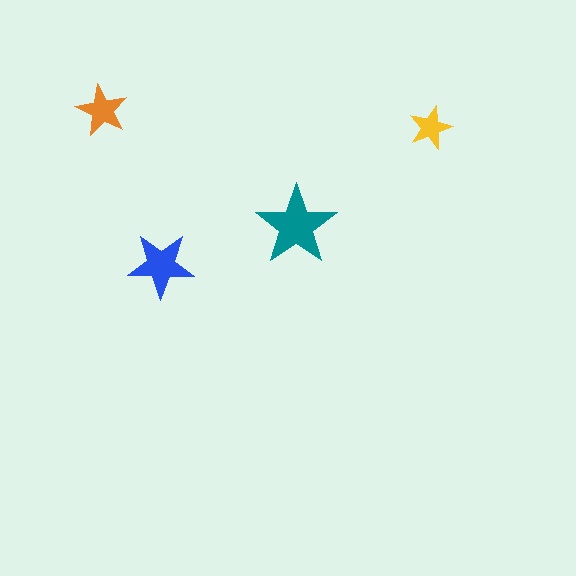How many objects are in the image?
There are 4 objects in the image.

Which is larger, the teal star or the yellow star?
The teal one.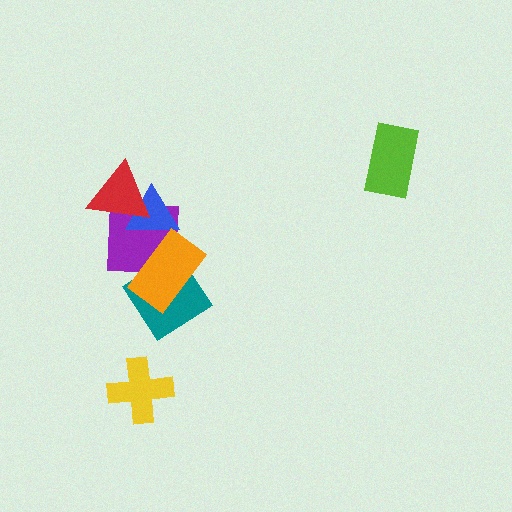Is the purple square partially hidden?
Yes, it is partially covered by another shape.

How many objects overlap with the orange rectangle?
3 objects overlap with the orange rectangle.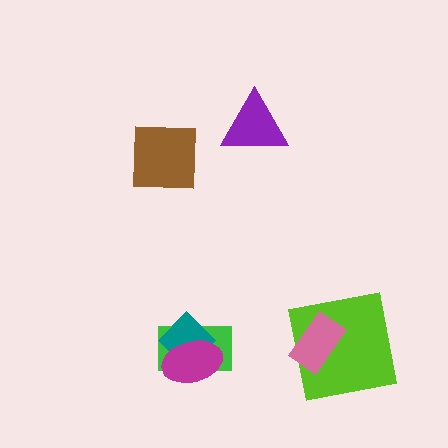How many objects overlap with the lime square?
1 object overlaps with the lime square.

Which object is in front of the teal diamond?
The magenta ellipse is in front of the teal diamond.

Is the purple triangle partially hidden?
No, no other shape covers it.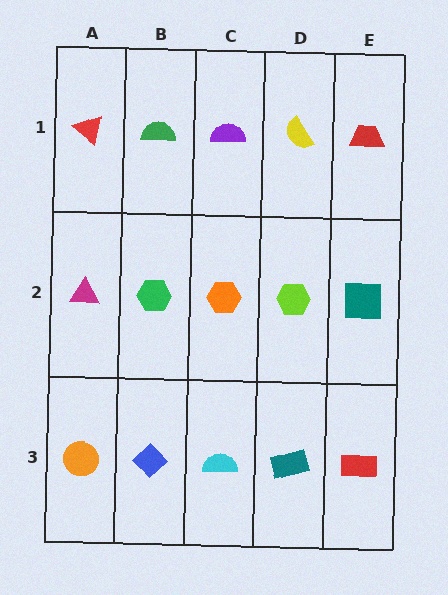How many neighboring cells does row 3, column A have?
2.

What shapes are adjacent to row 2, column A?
A red triangle (row 1, column A), an orange circle (row 3, column A), a green hexagon (row 2, column B).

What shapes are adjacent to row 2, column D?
A yellow semicircle (row 1, column D), a teal rectangle (row 3, column D), an orange hexagon (row 2, column C), a teal square (row 2, column E).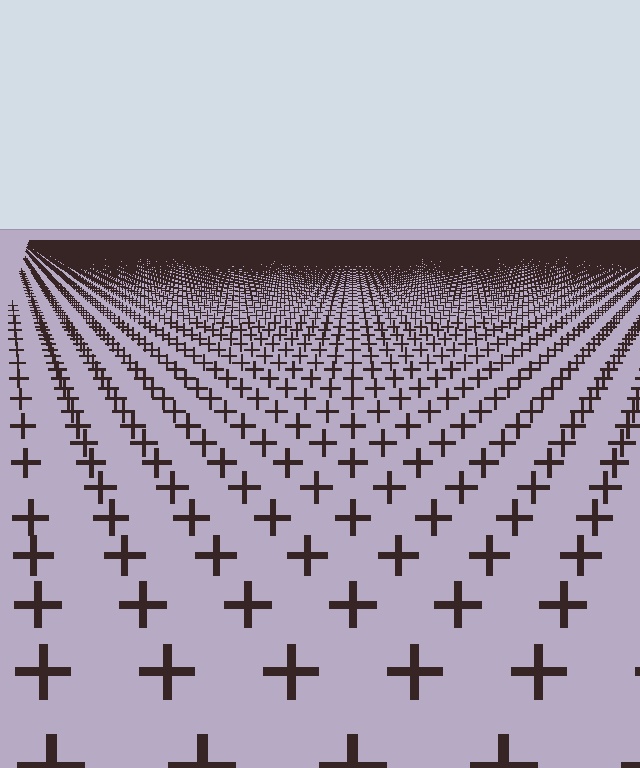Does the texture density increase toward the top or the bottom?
Density increases toward the top.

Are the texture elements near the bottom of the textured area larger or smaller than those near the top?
Larger. Near the bottom, elements are closer to the viewer and appear at a bigger on-screen size.